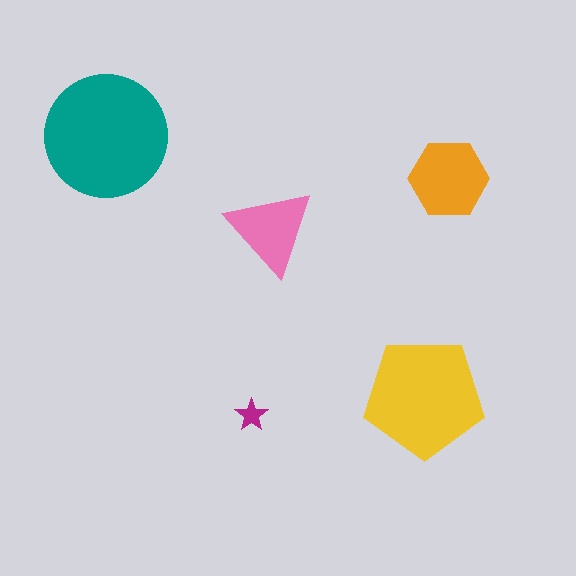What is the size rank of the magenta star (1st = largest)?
5th.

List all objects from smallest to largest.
The magenta star, the pink triangle, the orange hexagon, the yellow pentagon, the teal circle.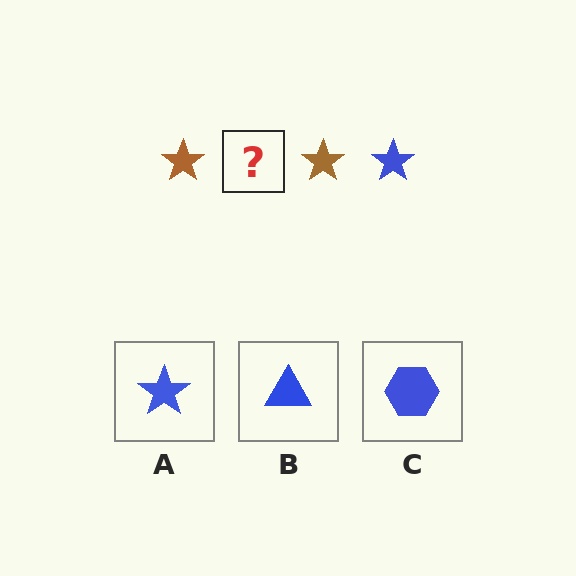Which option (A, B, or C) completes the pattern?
A.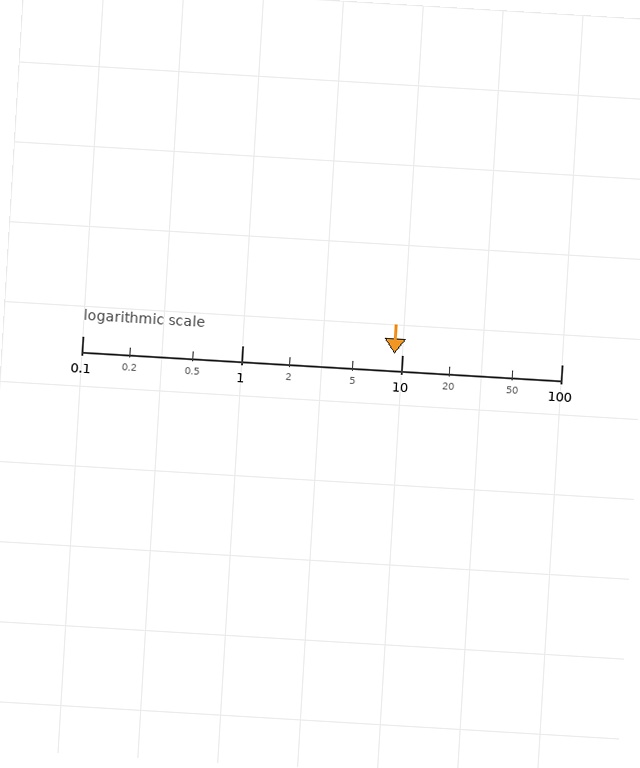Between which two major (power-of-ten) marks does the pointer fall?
The pointer is between 1 and 10.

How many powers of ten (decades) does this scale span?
The scale spans 3 decades, from 0.1 to 100.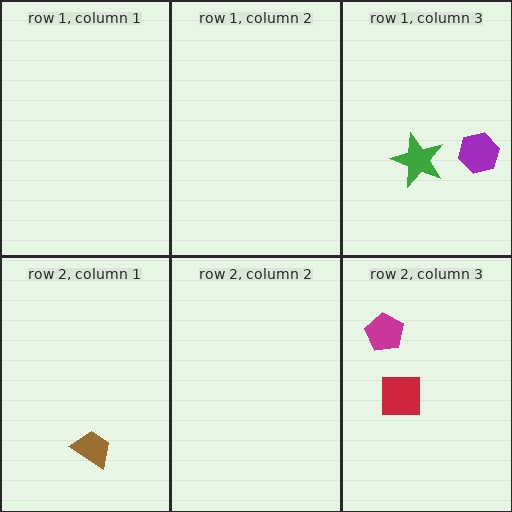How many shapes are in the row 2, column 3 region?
2.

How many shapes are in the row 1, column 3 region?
2.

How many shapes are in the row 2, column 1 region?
1.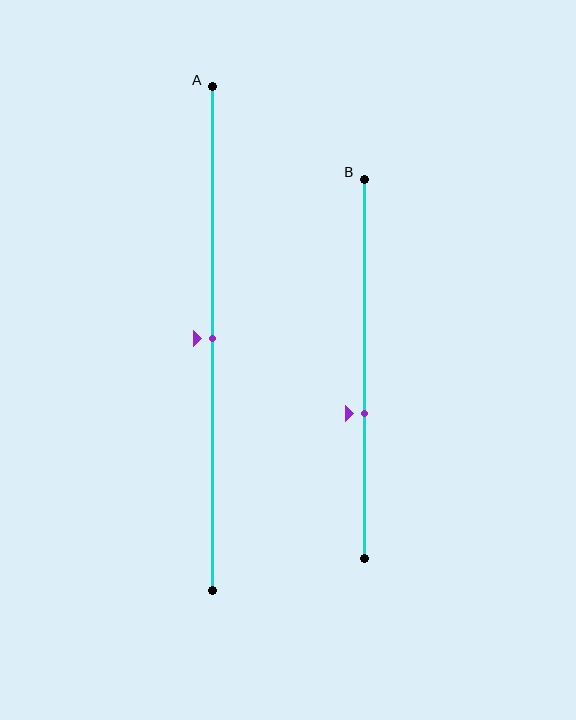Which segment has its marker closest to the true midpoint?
Segment A has its marker closest to the true midpoint.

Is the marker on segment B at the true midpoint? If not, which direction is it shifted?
No, the marker on segment B is shifted downward by about 12% of the segment length.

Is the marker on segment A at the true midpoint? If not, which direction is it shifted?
Yes, the marker on segment A is at the true midpoint.